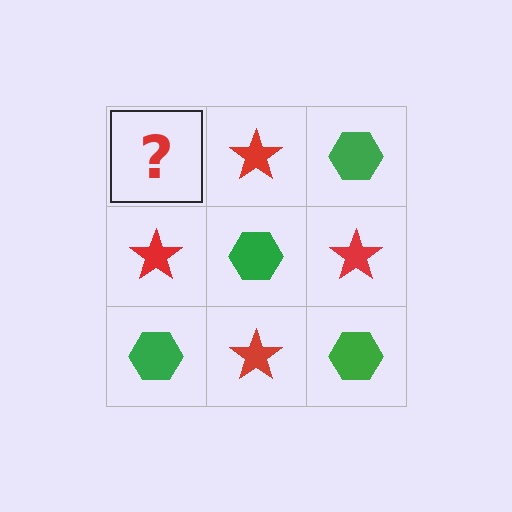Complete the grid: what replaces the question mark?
The question mark should be replaced with a green hexagon.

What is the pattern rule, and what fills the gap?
The rule is that it alternates green hexagon and red star in a checkerboard pattern. The gap should be filled with a green hexagon.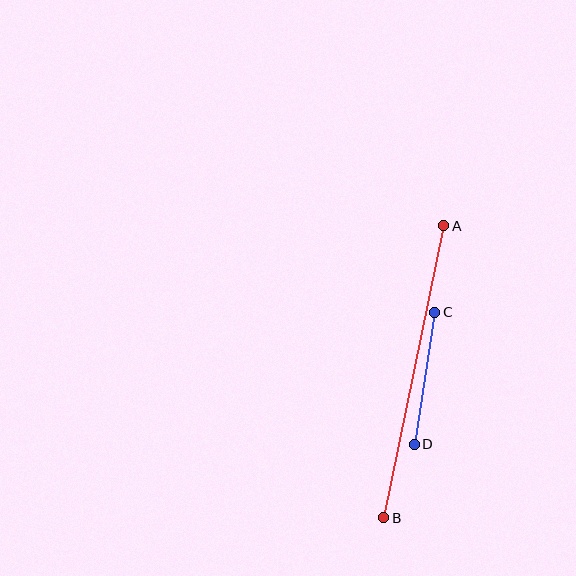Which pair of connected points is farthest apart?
Points A and B are farthest apart.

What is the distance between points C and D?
The distance is approximately 133 pixels.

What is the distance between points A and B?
The distance is approximately 298 pixels.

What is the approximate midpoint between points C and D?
The midpoint is at approximately (425, 378) pixels.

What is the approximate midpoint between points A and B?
The midpoint is at approximately (414, 372) pixels.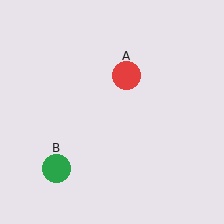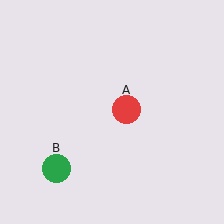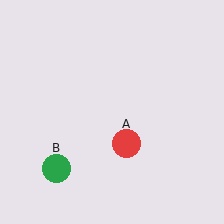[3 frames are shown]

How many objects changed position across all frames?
1 object changed position: red circle (object A).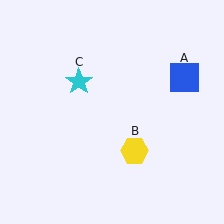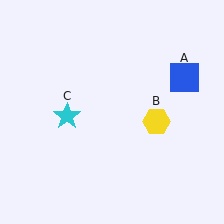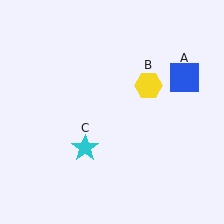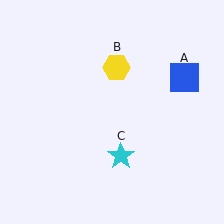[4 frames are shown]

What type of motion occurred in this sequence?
The yellow hexagon (object B), cyan star (object C) rotated counterclockwise around the center of the scene.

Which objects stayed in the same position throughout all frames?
Blue square (object A) remained stationary.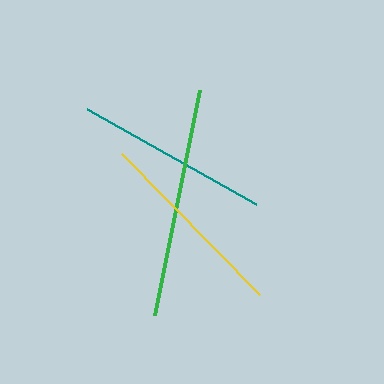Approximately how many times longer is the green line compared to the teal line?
The green line is approximately 1.2 times the length of the teal line.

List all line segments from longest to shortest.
From longest to shortest: green, yellow, teal.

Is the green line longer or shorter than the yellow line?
The green line is longer than the yellow line.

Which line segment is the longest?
The green line is the longest at approximately 230 pixels.